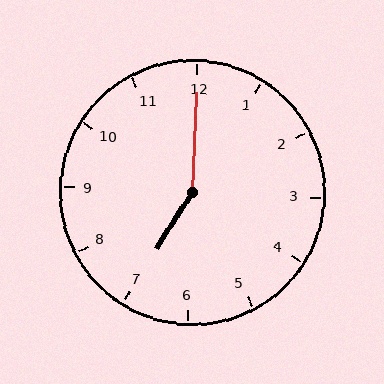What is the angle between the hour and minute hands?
Approximately 150 degrees.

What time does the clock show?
7:00.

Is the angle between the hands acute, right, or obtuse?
It is obtuse.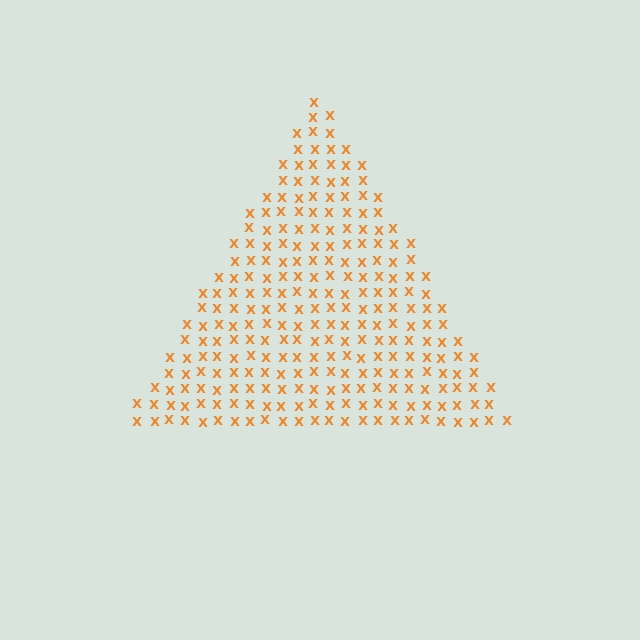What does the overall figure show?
The overall figure shows a triangle.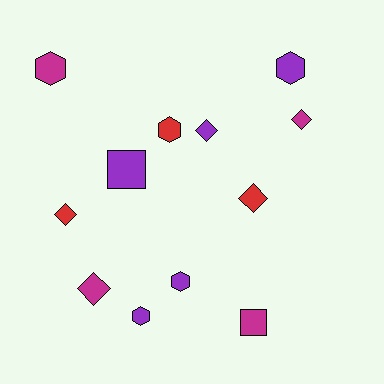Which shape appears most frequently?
Hexagon, with 5 objects.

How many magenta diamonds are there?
There are 2 magenta diamonds.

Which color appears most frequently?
Purple, with 5 objects.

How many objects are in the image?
There are 12 objects.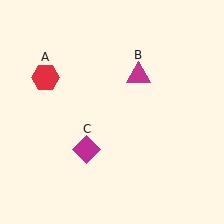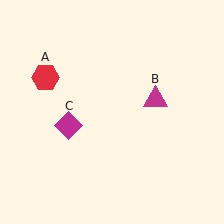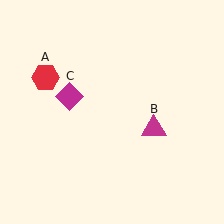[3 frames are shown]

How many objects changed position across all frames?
2 objects changed position: magenta triangle (object B), magenta diamond (object C).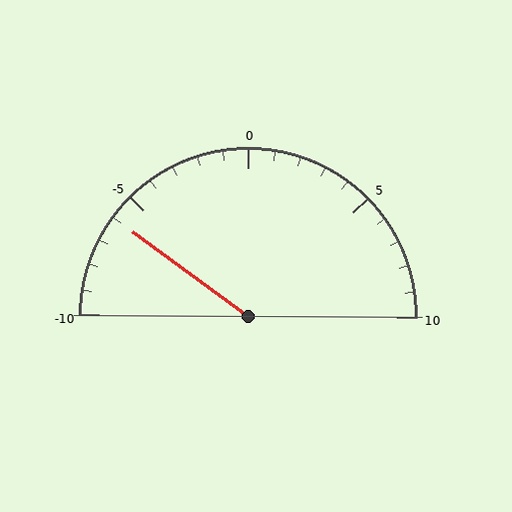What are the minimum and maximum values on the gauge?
The gauge ranges from -10 to 10.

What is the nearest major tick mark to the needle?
The nearest major tick mark is -5.